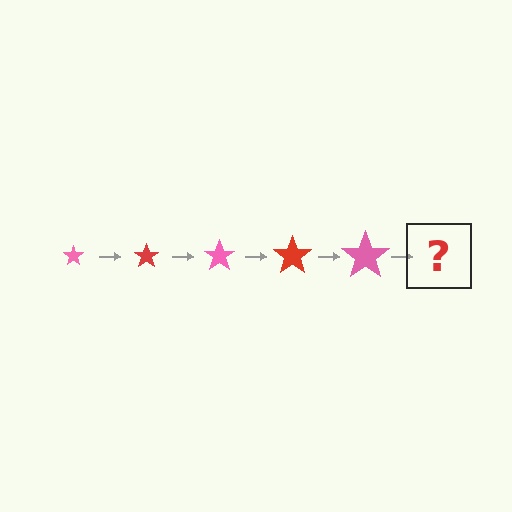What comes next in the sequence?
The next element should be a red star, larger than the previous one.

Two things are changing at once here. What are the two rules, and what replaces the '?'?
The two rules are that the star grows larger each step and the color cycles through pink and red. The '?' should be a red star, larger than the previous one.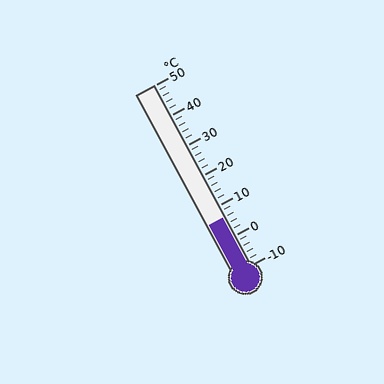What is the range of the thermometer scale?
The thermometer scale ranges from -10°C to 50°C.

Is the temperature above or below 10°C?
The temperature is below 10°C.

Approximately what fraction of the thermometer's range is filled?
The thermometer is filled to approximately 25% of its range.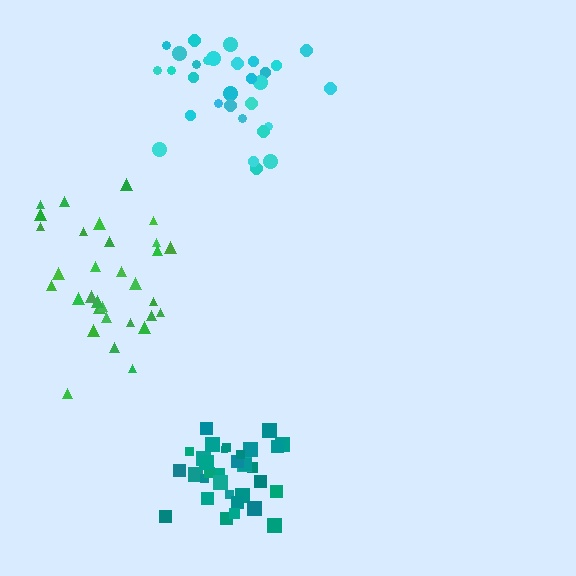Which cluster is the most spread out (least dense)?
Green.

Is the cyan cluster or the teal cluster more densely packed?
Teal.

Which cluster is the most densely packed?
Teal.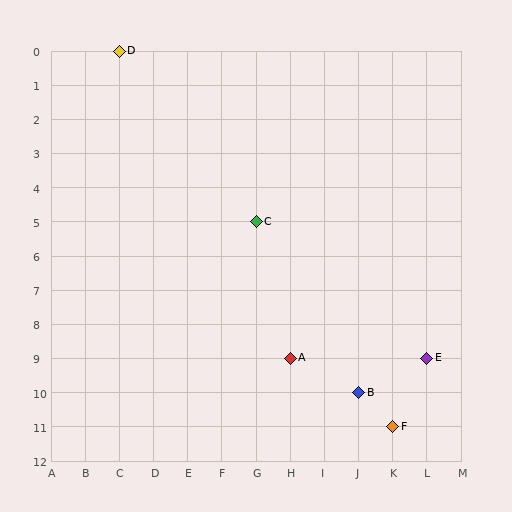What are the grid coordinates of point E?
Point E is at grid coordinates (L, 9).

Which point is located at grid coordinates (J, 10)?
Point B is at (J, 10).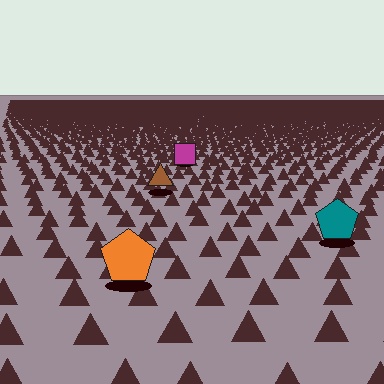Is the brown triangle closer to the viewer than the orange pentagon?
No. The orange pentagon is closer — you can tell from the texture gradient: the ground texture is coarser near it.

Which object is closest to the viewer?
The orange pentagon is closest. The texture marks near it are larger and more spread out.